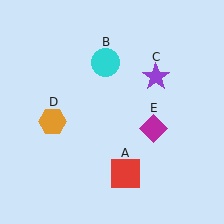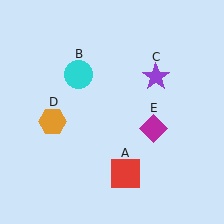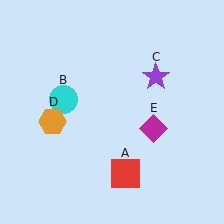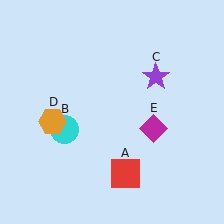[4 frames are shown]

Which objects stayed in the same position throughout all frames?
Red square (object A) and purple star (object C) and orange hexagon (object D) and magenta diamond (object E) remained stationary.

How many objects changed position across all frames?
1 object changed position: cyan circle (object B).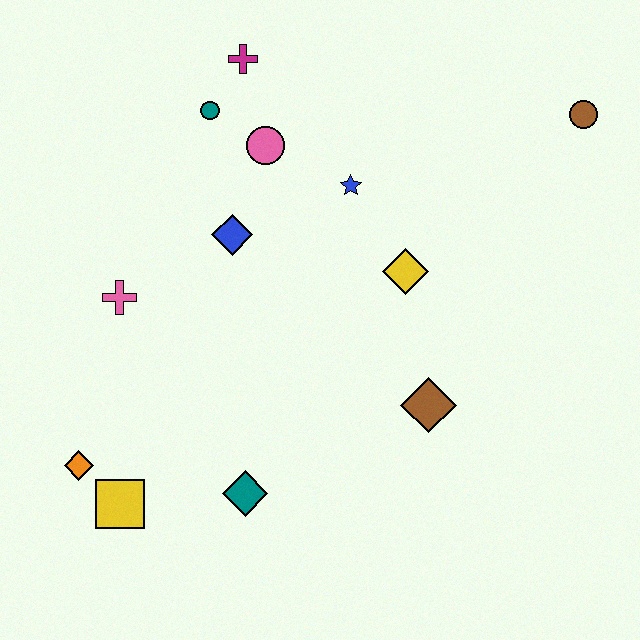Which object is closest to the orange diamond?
The yellow square is closest to the orange diamond.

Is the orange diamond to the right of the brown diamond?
No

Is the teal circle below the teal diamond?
No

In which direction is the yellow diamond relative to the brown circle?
The yellow diamond is to the left of the brown circle.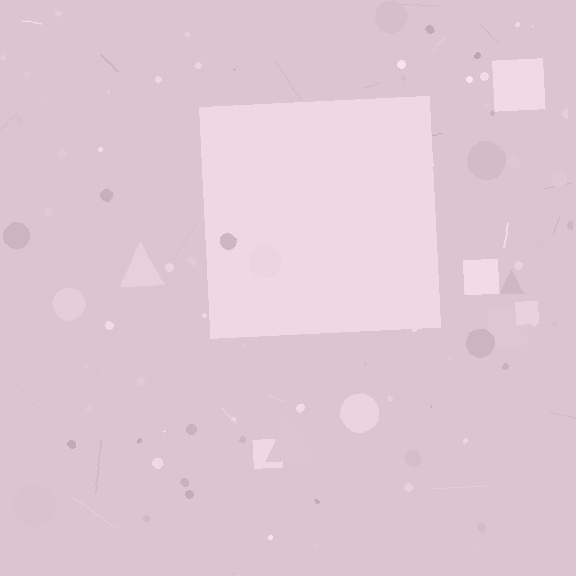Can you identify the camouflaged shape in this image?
The camouflaged shape is a square.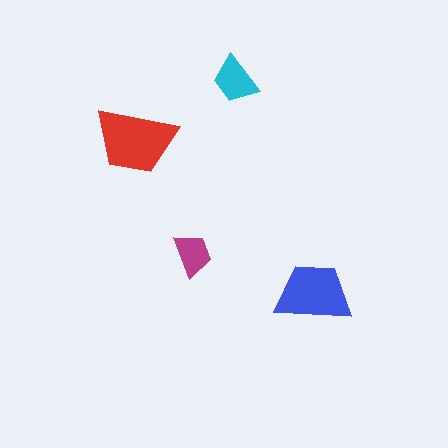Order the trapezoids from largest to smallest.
the red one, the blue one, the cyan one, the magenta one.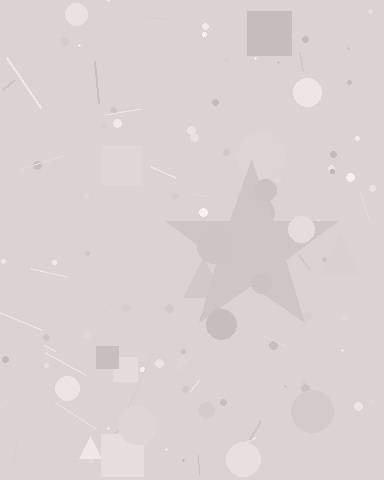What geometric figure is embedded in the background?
A star is embedded in the background.